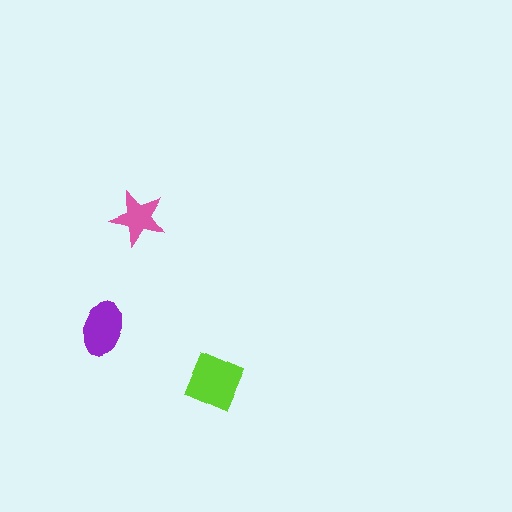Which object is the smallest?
The pink star.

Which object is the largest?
The lime square.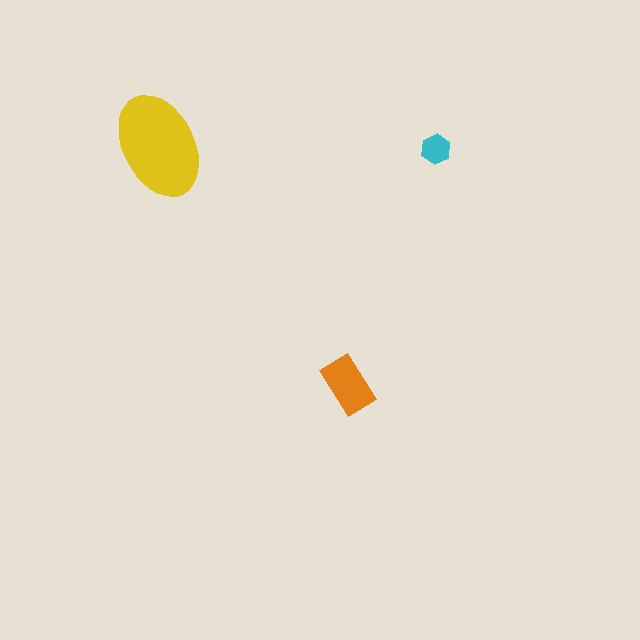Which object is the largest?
The yellow ellipse.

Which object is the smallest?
The cyan hexagon.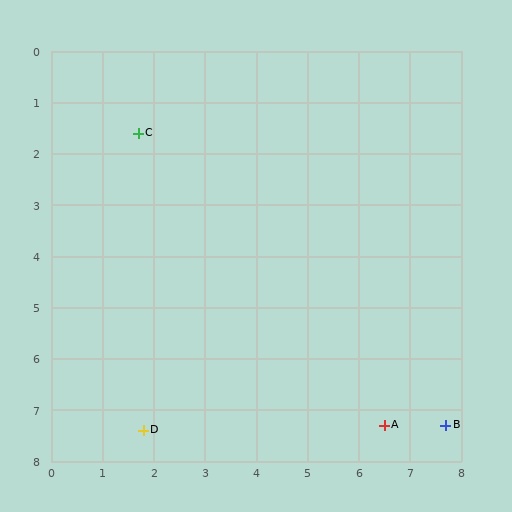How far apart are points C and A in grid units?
Points C and A are about 7.5 grid units apart.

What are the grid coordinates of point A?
Point A is at approximately (6.5, 7.3).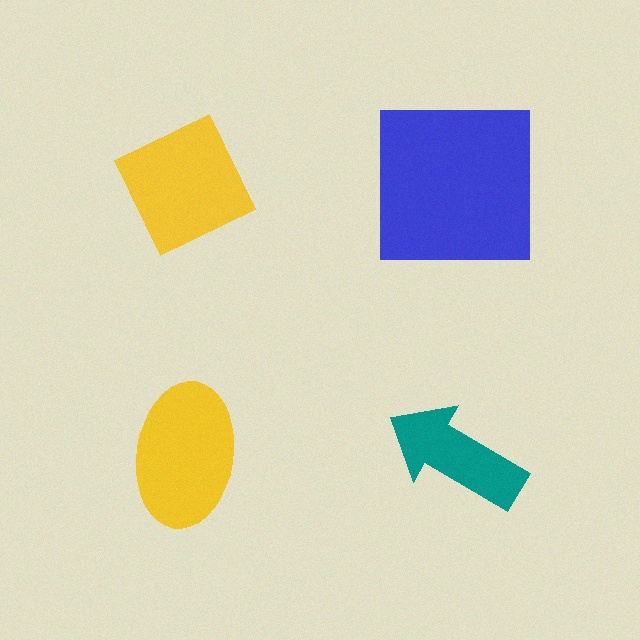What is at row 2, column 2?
A teal arrow.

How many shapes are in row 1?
2 shapes.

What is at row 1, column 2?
A blue square.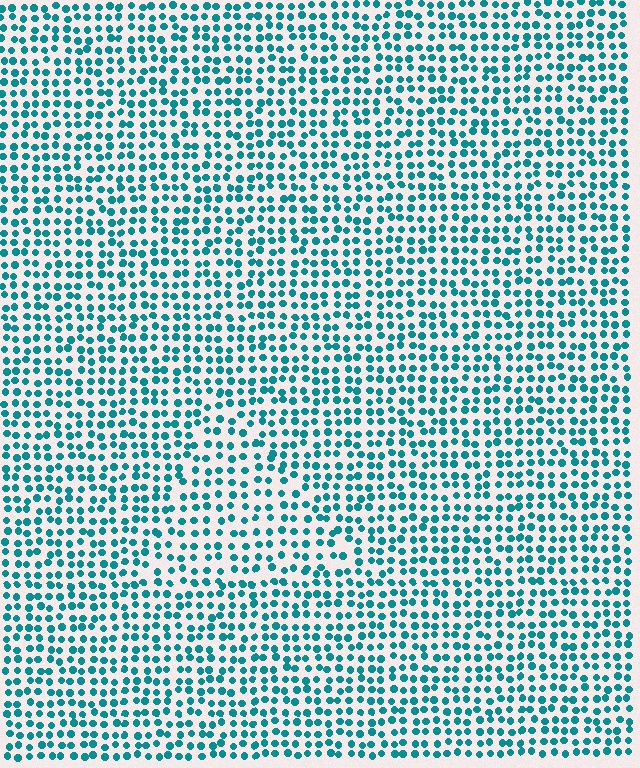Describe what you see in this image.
The image contains small teal elements arranged at two different densities. A triangle-shaped region is visible where the elements are less densely packed than the surrounding area.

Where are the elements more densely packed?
The elements are more densely packed outside the triangle boundary.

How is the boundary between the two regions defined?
The boundary is defined by a change in element density (approximately 1.4x ratio). All elements are the same color, size, and shape.